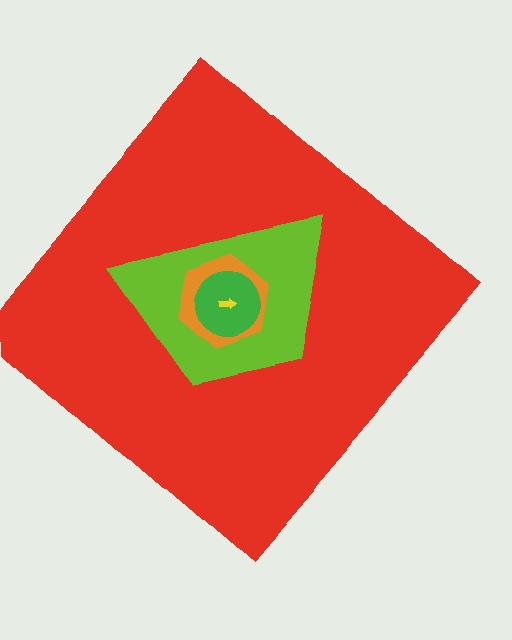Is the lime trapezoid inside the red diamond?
Yes.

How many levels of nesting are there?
5.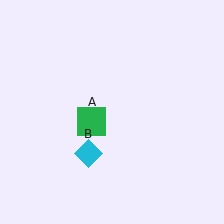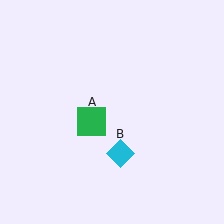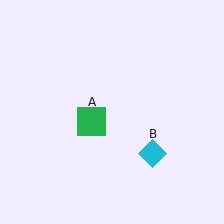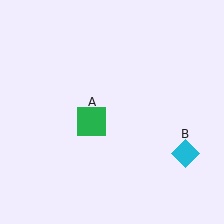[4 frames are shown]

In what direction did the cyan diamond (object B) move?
The cyan diamond (object B) moved right.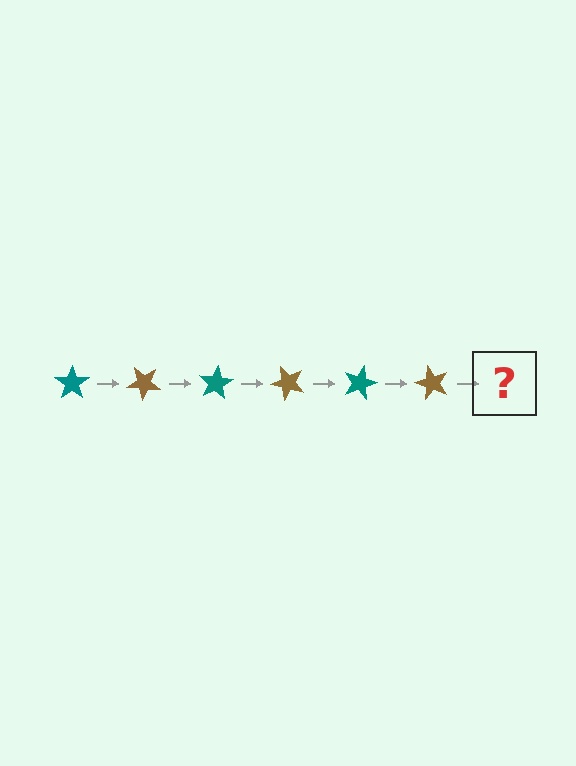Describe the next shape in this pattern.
It should be a teal star, rotated 240 degrees from the start.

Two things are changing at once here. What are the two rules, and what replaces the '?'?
The two rules are that it rotates 40 degrees each step and the color cycles through teal and brown. The '?' should be a teal star, rotated 240 degrees from the start.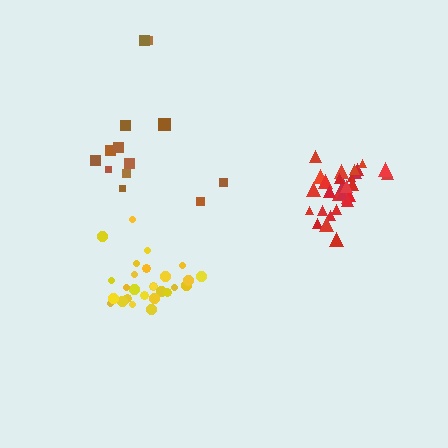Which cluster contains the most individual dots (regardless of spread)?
Red (29).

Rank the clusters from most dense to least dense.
red, yellow, brown.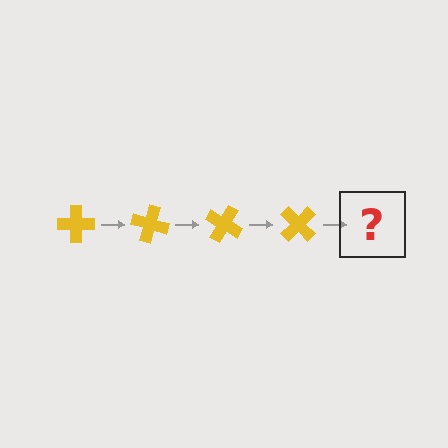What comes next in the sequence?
The next element should be a yellow cross rotated 60 degrees.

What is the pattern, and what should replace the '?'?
The pattern is that the cross rotates 15 degrees each step. The '?' should be a yellow cross rotated 60 degrees.